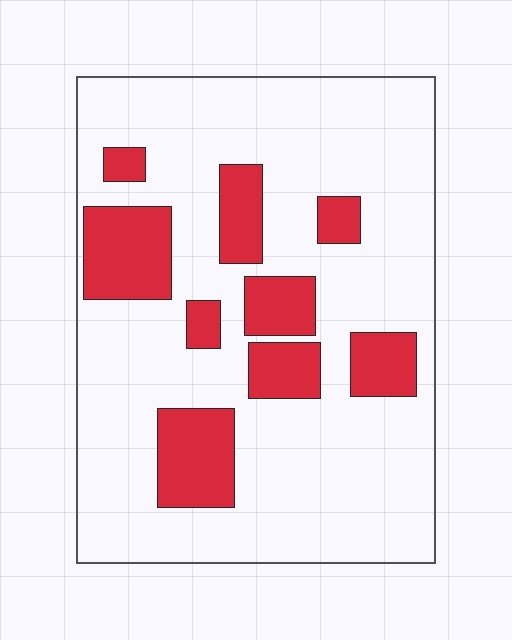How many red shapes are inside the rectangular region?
9.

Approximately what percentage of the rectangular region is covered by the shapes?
Approximately 20%.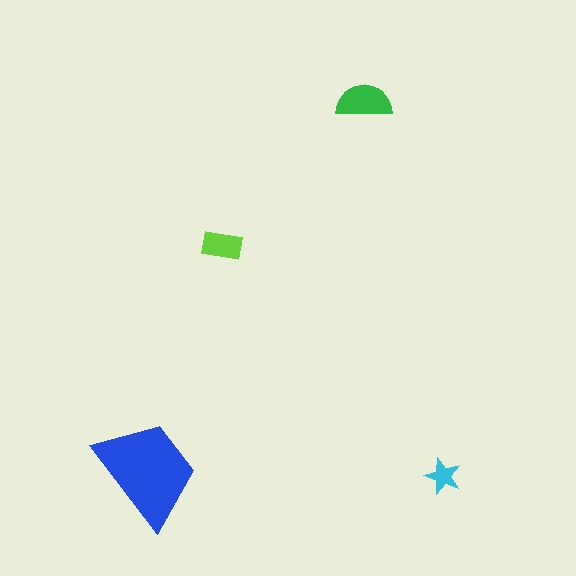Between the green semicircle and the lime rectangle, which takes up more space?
The green semicircle.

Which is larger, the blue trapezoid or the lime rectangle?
The blue trapezoid.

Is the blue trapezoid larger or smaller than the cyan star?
Larger.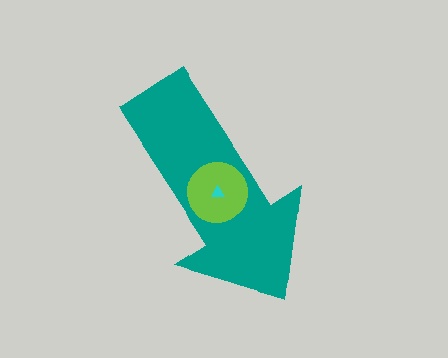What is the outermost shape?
The teal arrow.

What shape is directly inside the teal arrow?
The lime circle.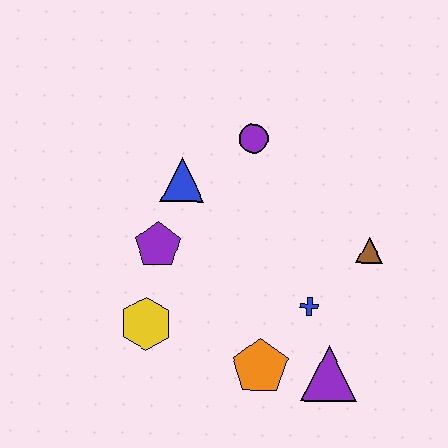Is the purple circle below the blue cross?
No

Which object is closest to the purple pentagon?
The blue triangle is closest to the purple pentagon.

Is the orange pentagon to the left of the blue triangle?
No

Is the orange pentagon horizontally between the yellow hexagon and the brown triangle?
Yes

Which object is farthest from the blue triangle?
The purple triangle is farthest from the blue triangle.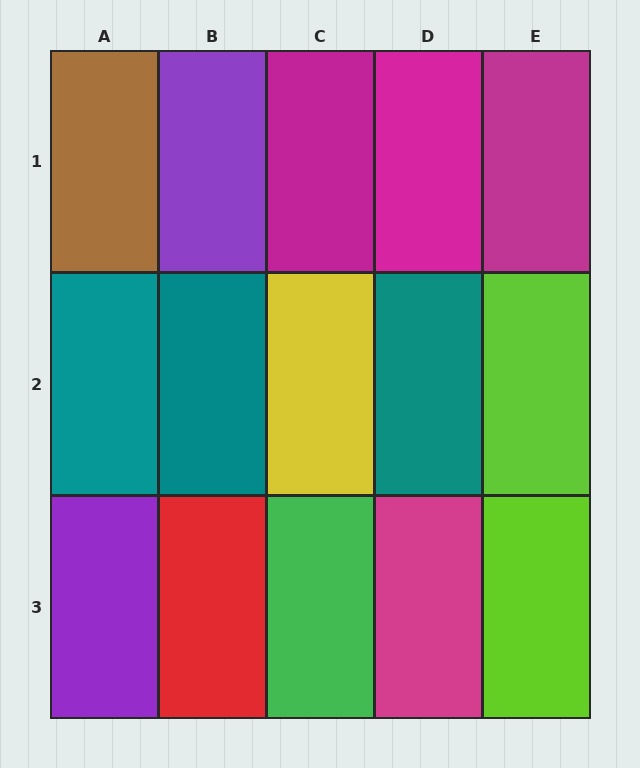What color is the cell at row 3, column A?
Purple.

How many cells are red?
1 cell is red.